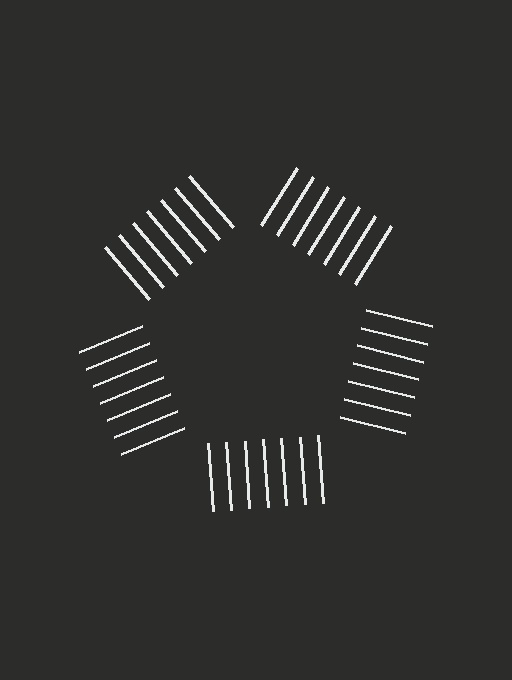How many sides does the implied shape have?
5 sides — the line-ends trace a pentagon.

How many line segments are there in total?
35 — 7 along each of the 5 edges.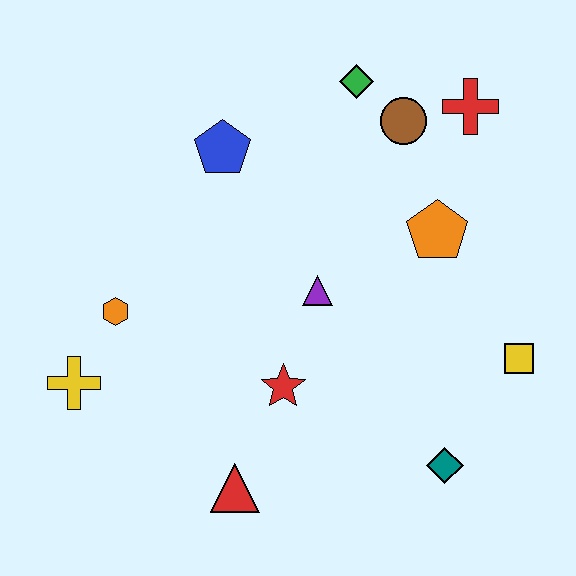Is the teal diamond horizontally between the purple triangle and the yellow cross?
No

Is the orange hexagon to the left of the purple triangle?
Yes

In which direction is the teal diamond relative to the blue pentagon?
The teal diamond is below the blue pentagon.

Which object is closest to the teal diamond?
The yellow square is closest to the teal diamond.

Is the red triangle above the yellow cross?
No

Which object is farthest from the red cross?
The yellow cross is farthest from the red cross.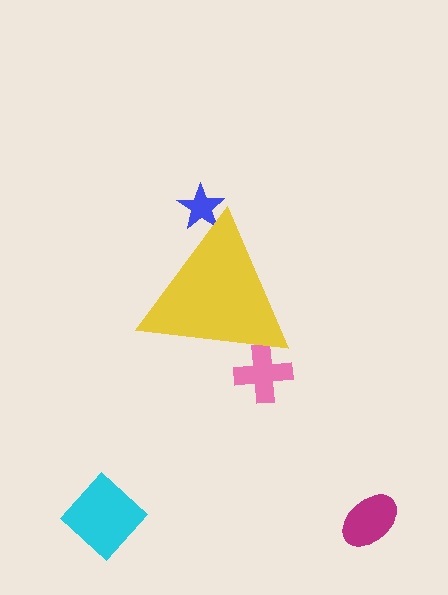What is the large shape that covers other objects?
A yellow triangle.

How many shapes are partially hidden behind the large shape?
2 shapes are partially hidden.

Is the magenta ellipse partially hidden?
No, the magenta ellipse is fully visible.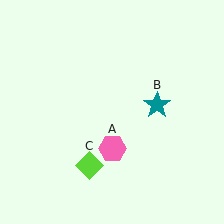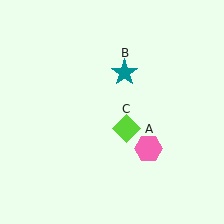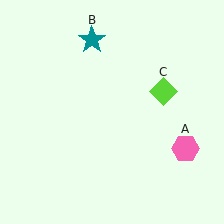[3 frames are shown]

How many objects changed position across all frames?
3 objects changed position: pink hexagon (object A), teal star (object B), lime diamond (object C).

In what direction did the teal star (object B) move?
The teal star (object B) moved up and to the left.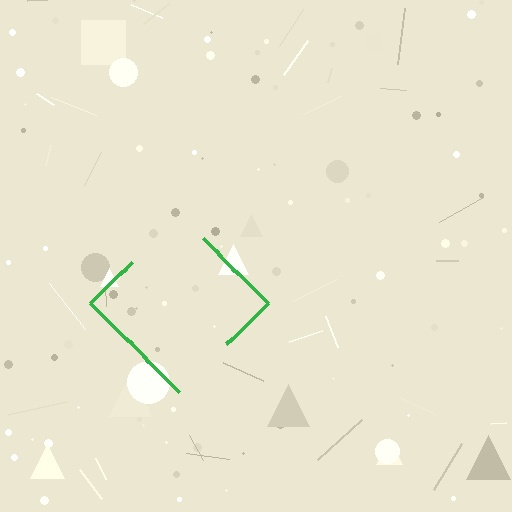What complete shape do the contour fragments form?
The contour fragments form a diamond.